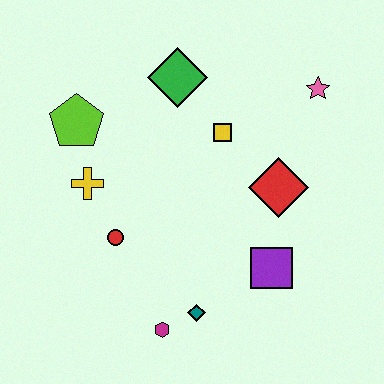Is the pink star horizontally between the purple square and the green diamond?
No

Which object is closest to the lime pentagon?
The yellow cross is closest to the lime pentagon.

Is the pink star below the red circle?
No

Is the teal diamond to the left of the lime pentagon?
No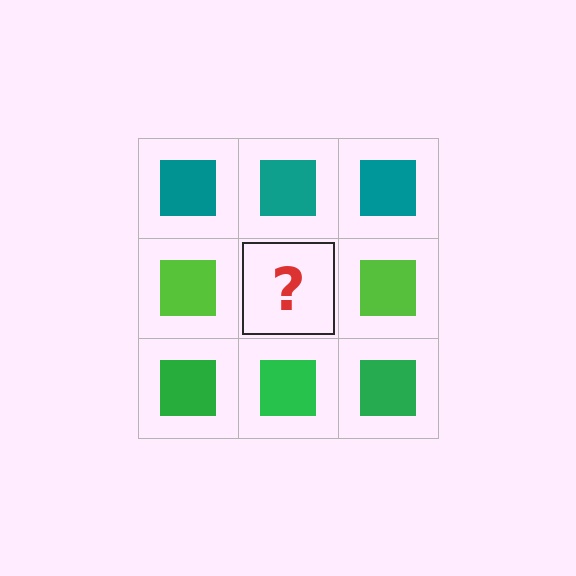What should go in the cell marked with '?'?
The missing cell should contain a lime square.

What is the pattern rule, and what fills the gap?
The rule is that each row has a consistent color. The gap should be filled with a lime square.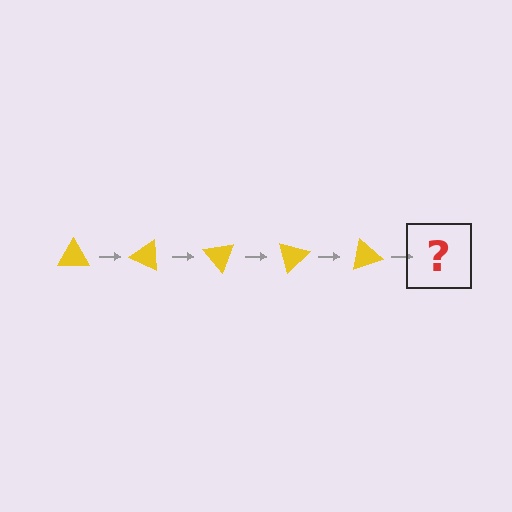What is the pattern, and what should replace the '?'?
The pattern is that the triangle rotates 25 degrees each step. The '?' should be a yellow triangle rotated 125 degrees.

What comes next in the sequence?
The next element should be a yellow triangle rotated 125 degrees.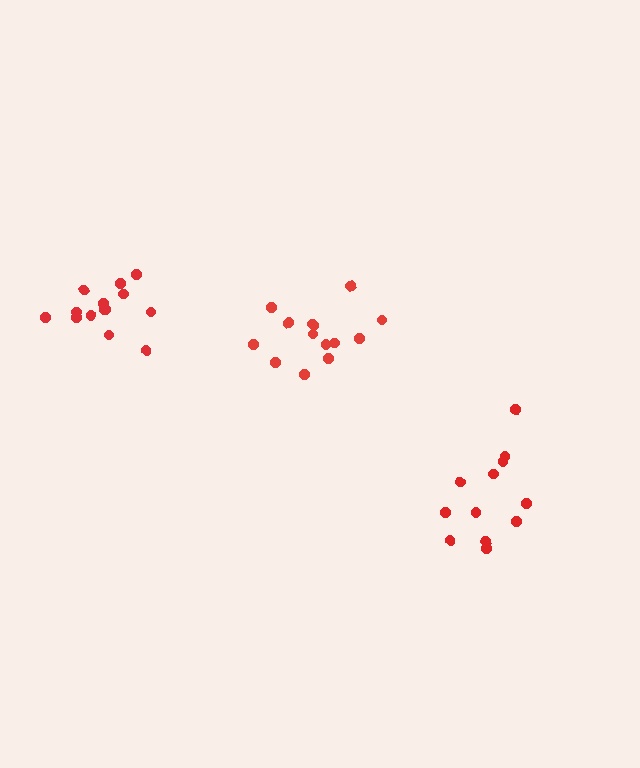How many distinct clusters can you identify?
There are 3 distinct clusters.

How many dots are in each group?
Group 1: 12 dots, Group 2: 14 dots, Group 3: 14 dots (40 total).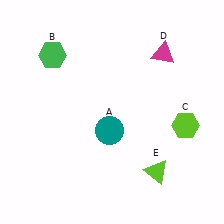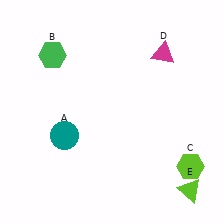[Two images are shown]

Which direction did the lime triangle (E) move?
The lime triangle (E) moved right.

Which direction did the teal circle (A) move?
The teal circle (A) moved left.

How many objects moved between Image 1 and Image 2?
3 objects moved between the two images.